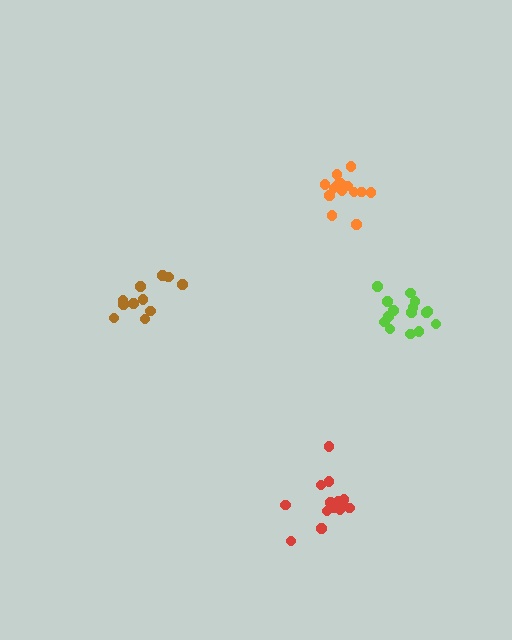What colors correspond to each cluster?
The clusters are colored: brown, orange, lime, red.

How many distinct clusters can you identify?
There are 4 distinct clusters.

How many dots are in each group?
Group 1: 11 dots, Group 2: 14 dots, Group 3: 15 dots, Group 4: 14 dots (54 total).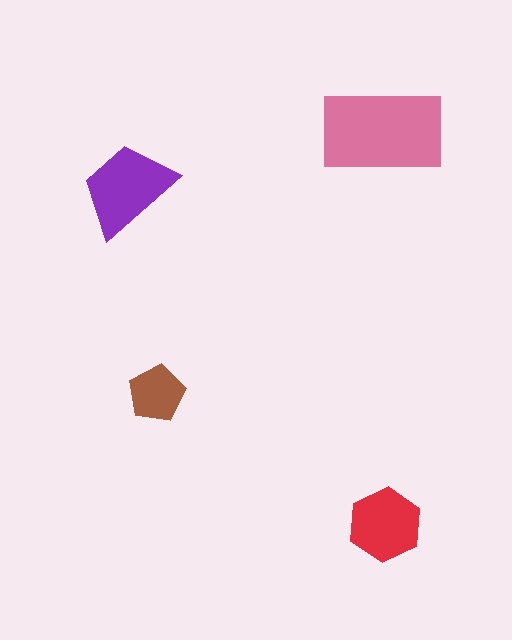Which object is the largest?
The pink rectangle.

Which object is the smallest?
The brown pentagon.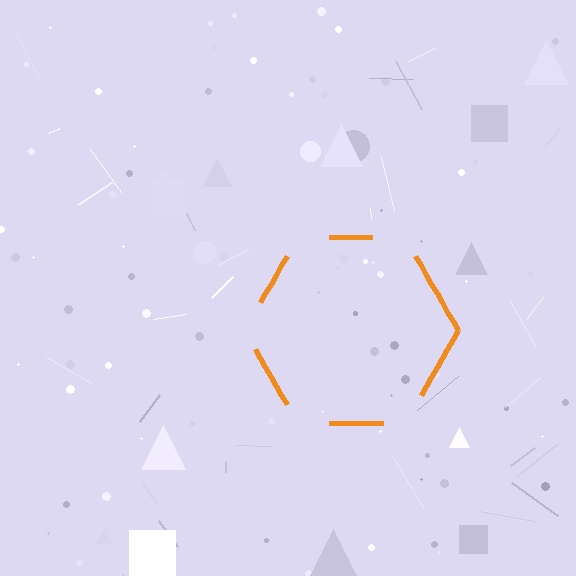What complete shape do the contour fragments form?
The contour fragments form a hexagon.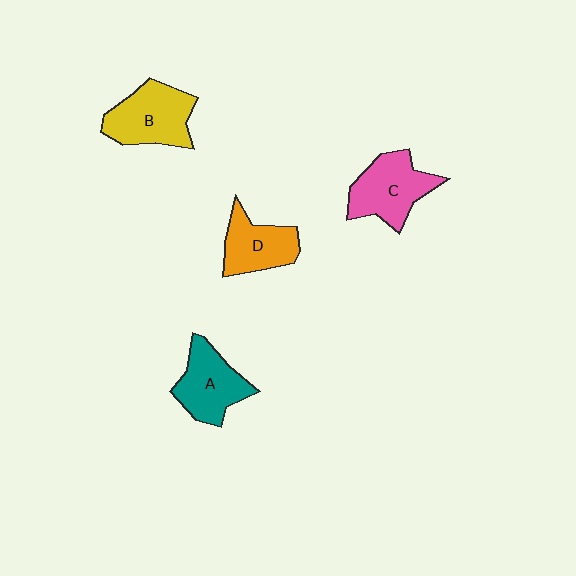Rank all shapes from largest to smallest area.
From largest to smallest: B (yellow), C (pink), A (teal), D (orange).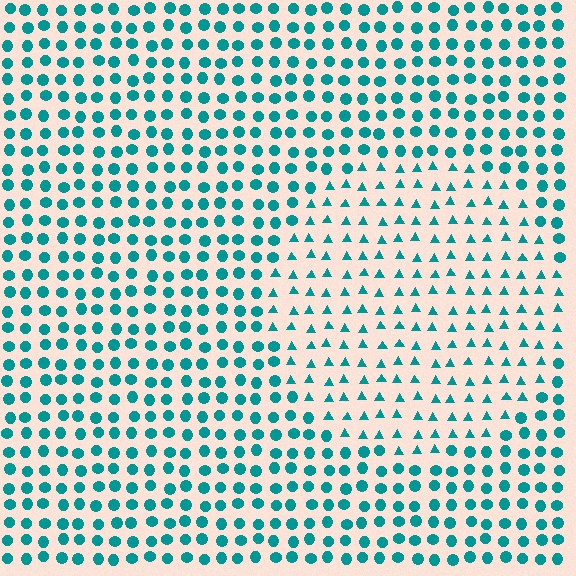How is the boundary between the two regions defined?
The boundary is defined by a change in element shape: triangles inside vs. circles outside. All elements share the same color and spacing.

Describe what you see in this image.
The image is filled with small teal elements arranged in a uniform grid. A circle-shaped region contains triangles, while the surrounding area contains circles. The boundary is defined purely by the change in element shape.